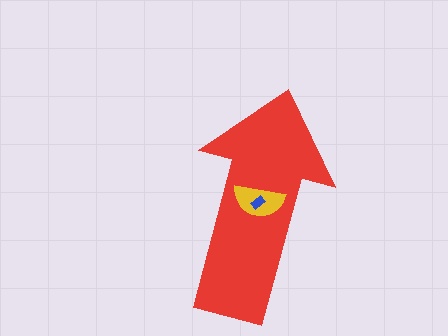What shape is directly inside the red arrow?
The yellow semicircle.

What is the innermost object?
The blue rectangle.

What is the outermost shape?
The red arrow.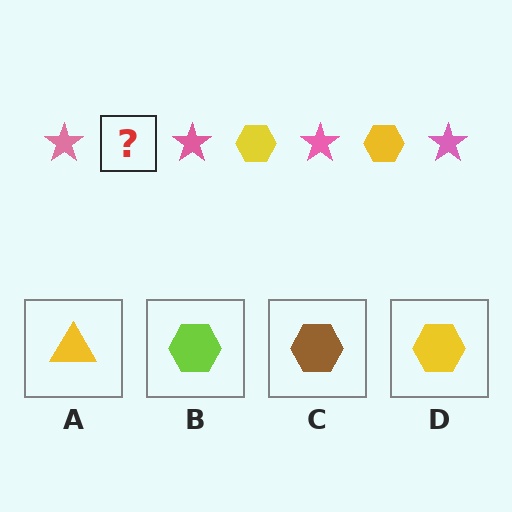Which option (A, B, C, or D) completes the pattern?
D.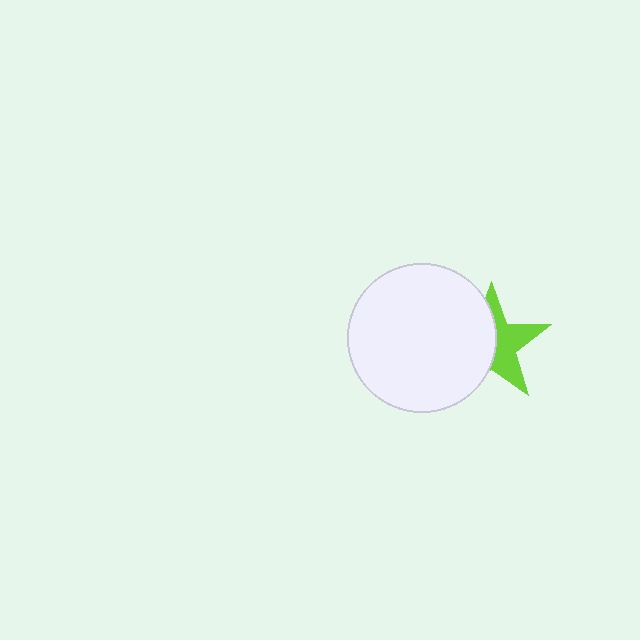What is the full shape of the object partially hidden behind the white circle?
The partially hidden object is a lime star.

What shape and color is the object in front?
The object in front is a white circle.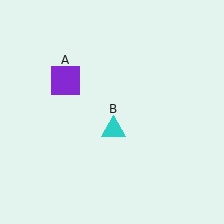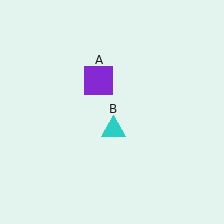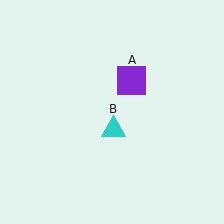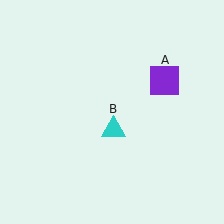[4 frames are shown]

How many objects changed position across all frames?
1 object changed position: purple square (object A).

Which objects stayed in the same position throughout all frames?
Cyan triangle (object B) remained stationary.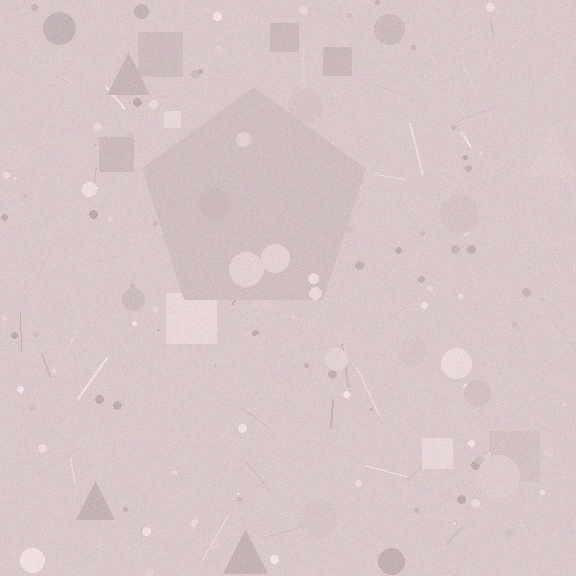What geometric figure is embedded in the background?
A pentagon is embedded in the background.